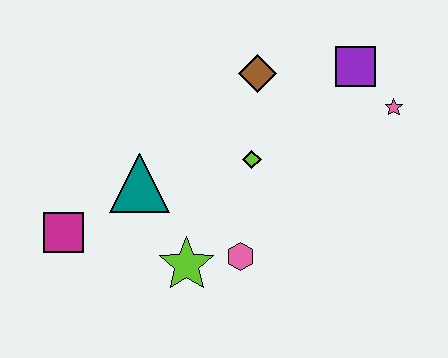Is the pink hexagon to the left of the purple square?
Yes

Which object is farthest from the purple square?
The magenta square is farthest from the purple square.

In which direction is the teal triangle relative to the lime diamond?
The teal triangle is to the left of the lime diamond.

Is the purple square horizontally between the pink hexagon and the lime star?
No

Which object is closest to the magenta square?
The teal triangle is closest to the magenta square.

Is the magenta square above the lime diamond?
No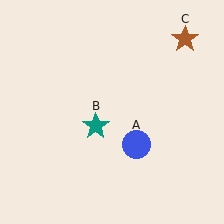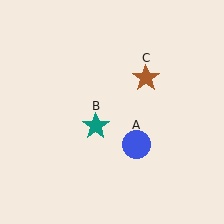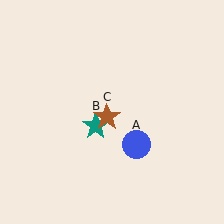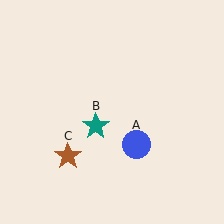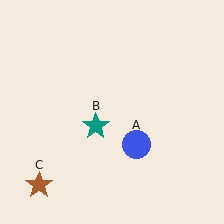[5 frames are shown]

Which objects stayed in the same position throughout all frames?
Blue circle (object A) and teal star (object B) remained stationary.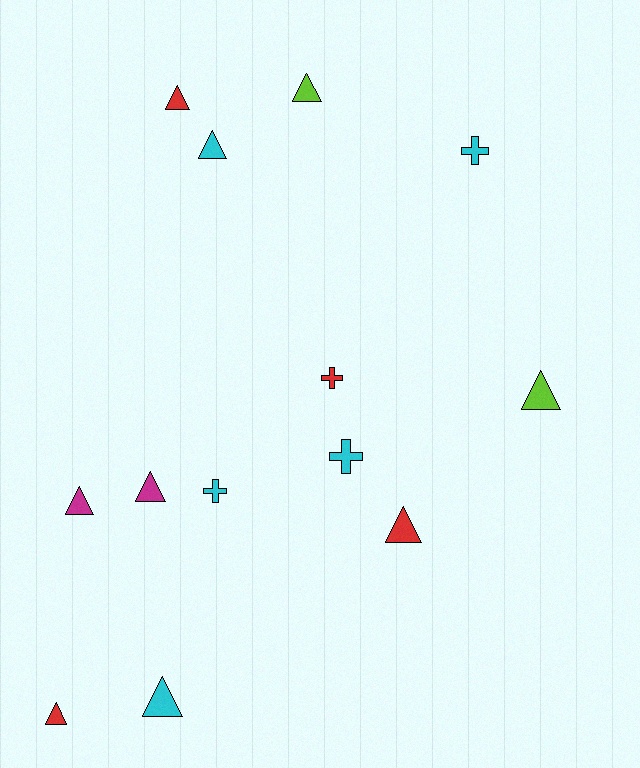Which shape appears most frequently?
Triangle, with 9 objects.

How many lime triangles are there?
There are 2 lime triangles.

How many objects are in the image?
There are 13 objects.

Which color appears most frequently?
Cyan, with 5 objects.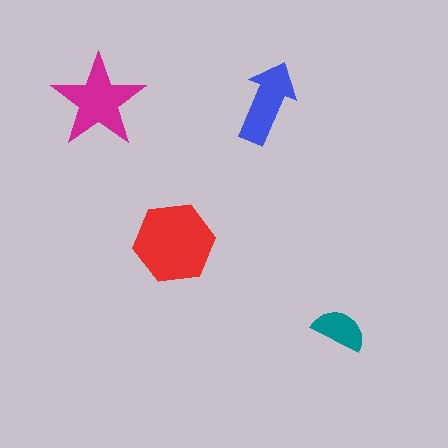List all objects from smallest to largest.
The teal semicircle, the blue arrow, the magenta star, the red hexagon.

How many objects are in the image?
There are 4 objects in the image.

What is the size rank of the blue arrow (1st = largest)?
3rd.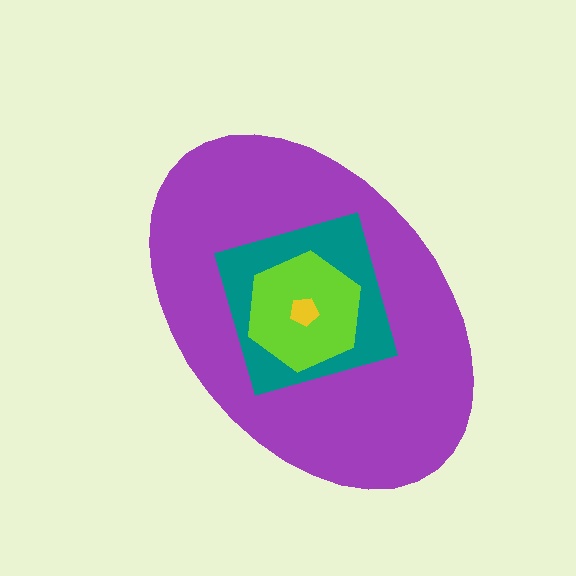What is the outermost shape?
The purple ellipse.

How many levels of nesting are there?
4.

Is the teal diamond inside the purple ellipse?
Yes.